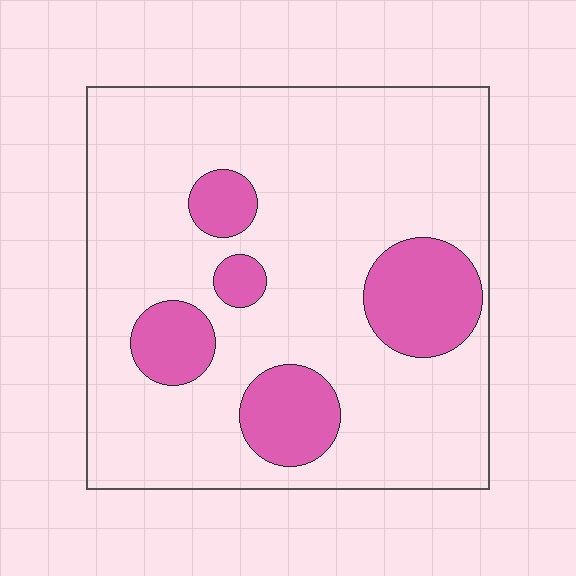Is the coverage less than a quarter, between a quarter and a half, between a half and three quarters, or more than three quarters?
Less than a quarter.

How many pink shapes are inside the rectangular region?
5.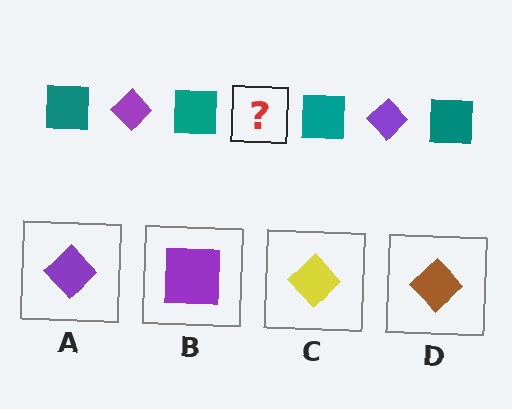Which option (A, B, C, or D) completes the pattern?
A.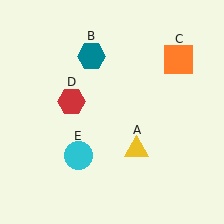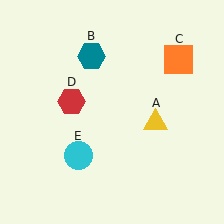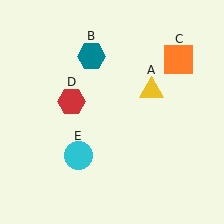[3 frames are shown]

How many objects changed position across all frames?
1 object changed position: yellow triangle (object A).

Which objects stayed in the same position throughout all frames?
Teal hexagon (object B) and orange square (object C) and red hexagon (object D) and cyan circle (object E) remained stationary.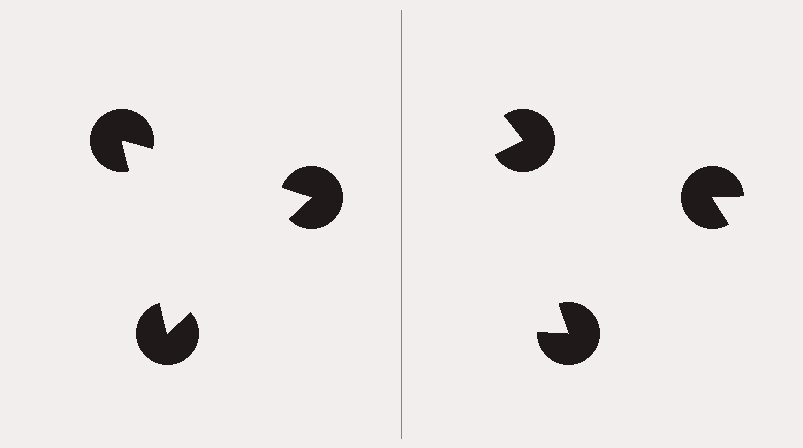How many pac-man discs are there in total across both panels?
6 — 3 on each side.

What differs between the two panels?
The pac-man discs are positioned identically on both sides; only the wedge orientations differ. On the left they align to a triangle; on the right they are misaligned.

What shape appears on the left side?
An illusory triangle.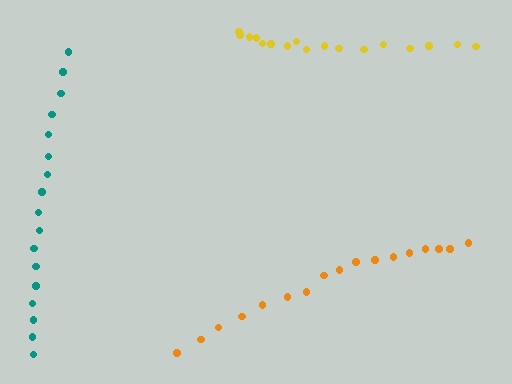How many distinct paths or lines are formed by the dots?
There are 3 distinct paths.